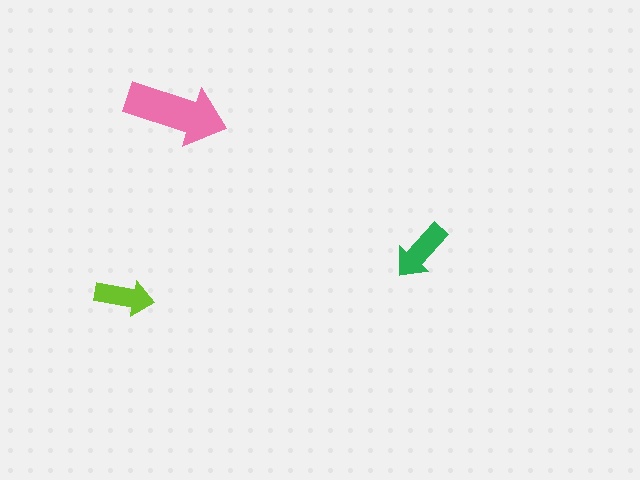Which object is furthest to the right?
The green arrow is rightmost.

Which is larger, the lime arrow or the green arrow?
The green one.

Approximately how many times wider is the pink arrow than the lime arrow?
About 1.5 times wider.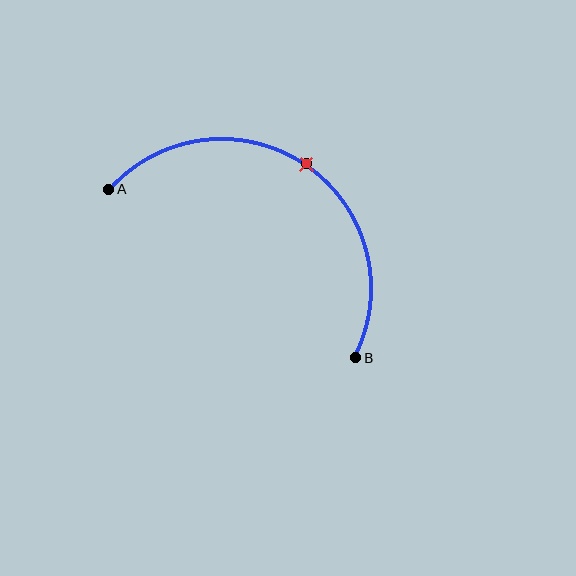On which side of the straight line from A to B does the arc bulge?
The arc bulges above and to the right of the straight line connecting A and B.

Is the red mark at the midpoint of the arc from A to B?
Yes. The red mark lies on the arc at equal arc-length from both A and B — it is the arc midpoint.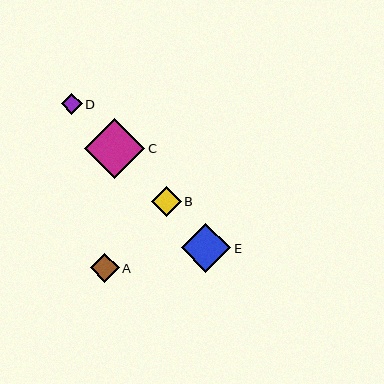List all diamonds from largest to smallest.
From largest to smallest: C, E, B, A, D.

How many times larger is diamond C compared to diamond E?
Diamond C is approximately 1.2 times the size of diamond E.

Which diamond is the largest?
Diamond C is the largest with a size of approximately 60 pixels.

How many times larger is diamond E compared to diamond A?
Diamond E is approximately 1.7 times the size of diamond A.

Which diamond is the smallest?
Diamond D is the smallest with a size of approximately 21 pixels.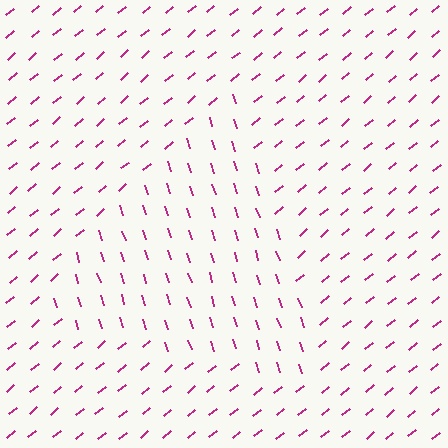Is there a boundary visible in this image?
Yes, there is a texture boundary formed by a change in line orientation.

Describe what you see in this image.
The image is filled with small magenta line segments. A triangle region in the image has lines oriented differently from the surrounding lines, creating a visible texture boundary.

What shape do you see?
I see a triangle.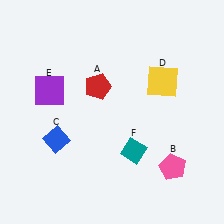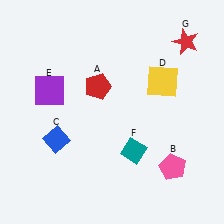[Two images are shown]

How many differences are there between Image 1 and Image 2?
There is 1 difference between the two images.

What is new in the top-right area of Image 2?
A red star (G) was added in the top-right area of Image 2.